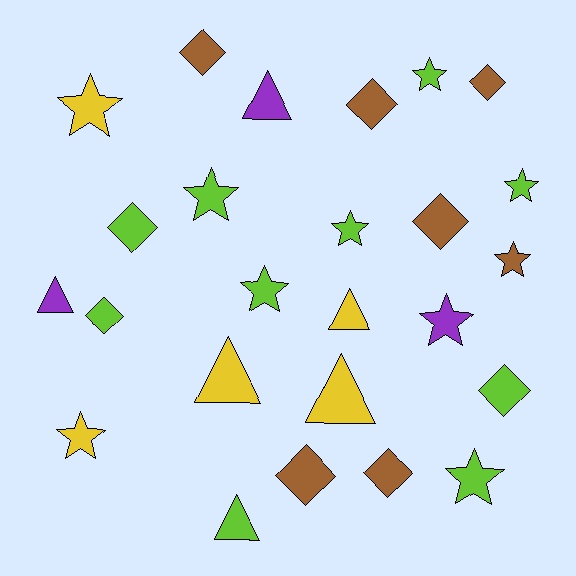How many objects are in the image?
There are 25 objects.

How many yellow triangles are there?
There are 3 yellow triangles.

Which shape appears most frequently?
Star, with 10 objects.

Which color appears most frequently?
Lime, with 10 objects.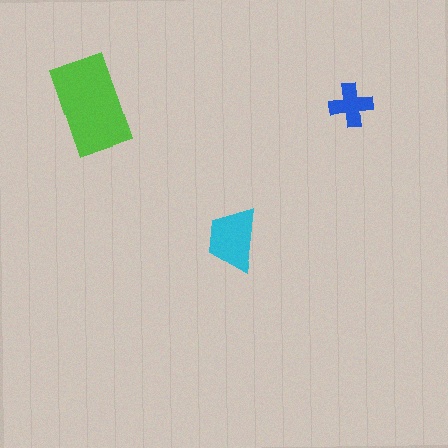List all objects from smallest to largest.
The blue cross, the cyan trapezoid, the lime rectangle.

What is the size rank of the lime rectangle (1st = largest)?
1st.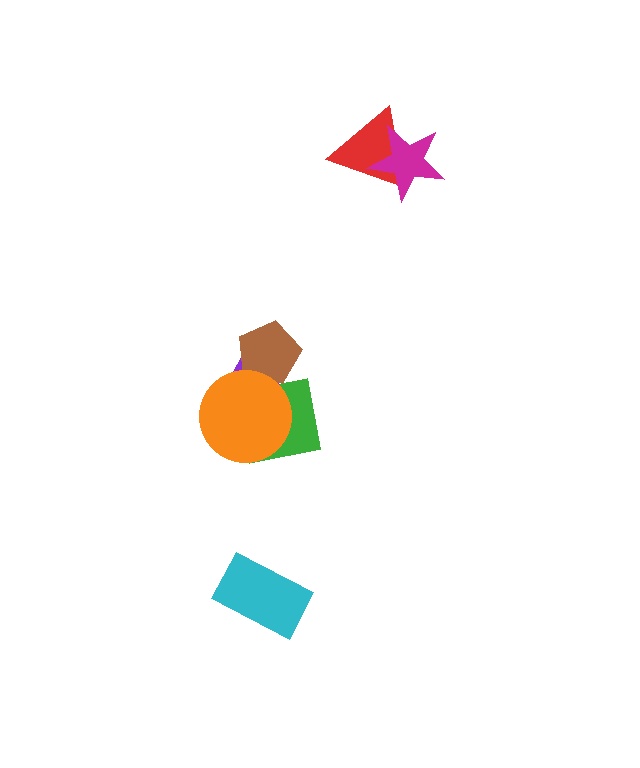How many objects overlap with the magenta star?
1 object overlaps with the magenta star.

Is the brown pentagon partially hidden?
Yes, it is partially covered by another shape.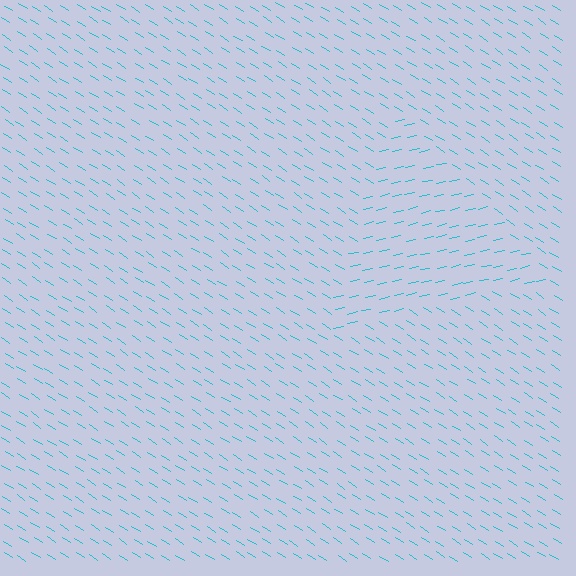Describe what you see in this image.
The image is filled with small cyan line segments. A triangle region in the image has lines oriented differently from the surrounding lines, creating a visible texture boundary.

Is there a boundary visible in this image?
Yes, there is a texture boundary formed by a change in line orientation.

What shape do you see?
I see a triangle.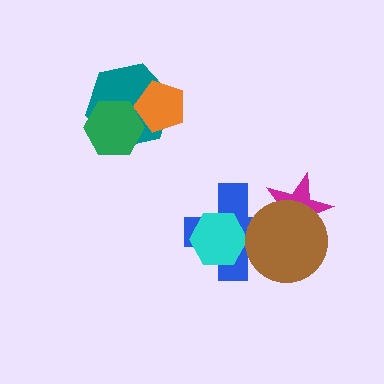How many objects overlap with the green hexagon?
2 objects overlap with the green hexagon.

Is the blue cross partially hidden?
Yes, it is partially covered by another shape.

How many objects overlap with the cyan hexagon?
1 object overlaps with the cyan hexagon.